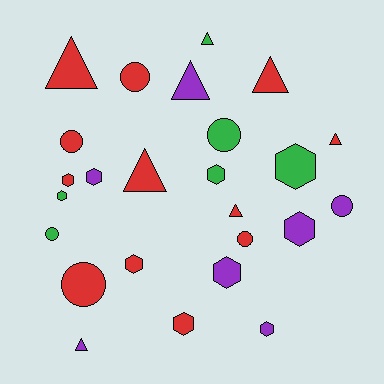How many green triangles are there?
There is 1 green triangle.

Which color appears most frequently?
Red, with 12 objects.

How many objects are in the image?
There are 25 objects.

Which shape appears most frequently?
Hexagon, with 10 objects.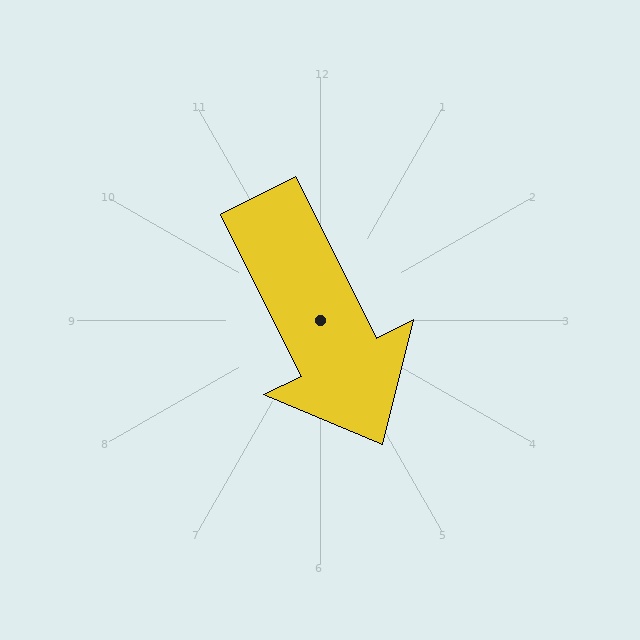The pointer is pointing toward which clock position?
Roughly 5 o'clock.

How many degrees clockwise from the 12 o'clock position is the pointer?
Approximately 153 degrees.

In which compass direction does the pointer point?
Southeast.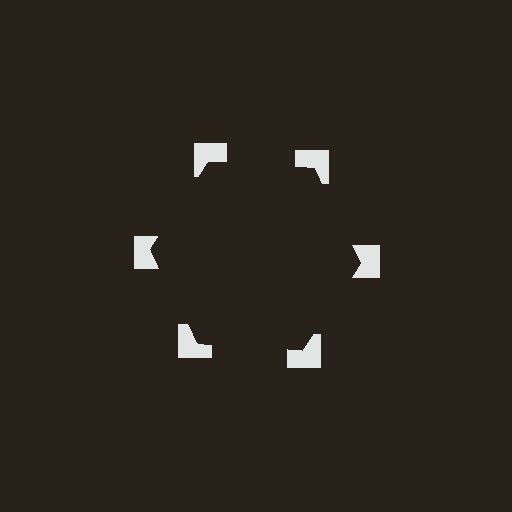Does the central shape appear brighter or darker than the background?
It typically appears slightly darker than the background, even though no actual brightness change is drawn.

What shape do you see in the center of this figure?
An illusory hexagon — its edges are inferred from the aligned wedge cuts in the notched squares, not physically drawn.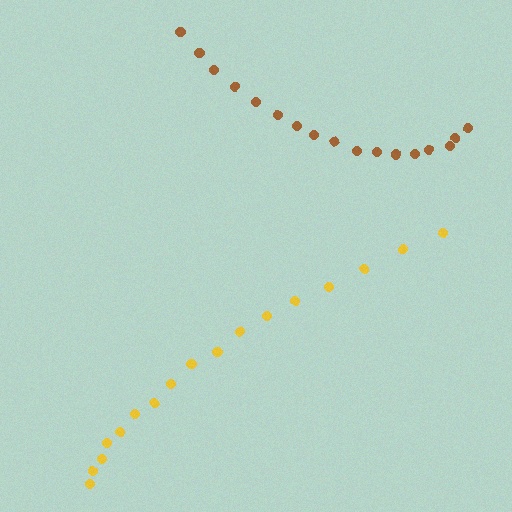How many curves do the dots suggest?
There are 2 distinct paths.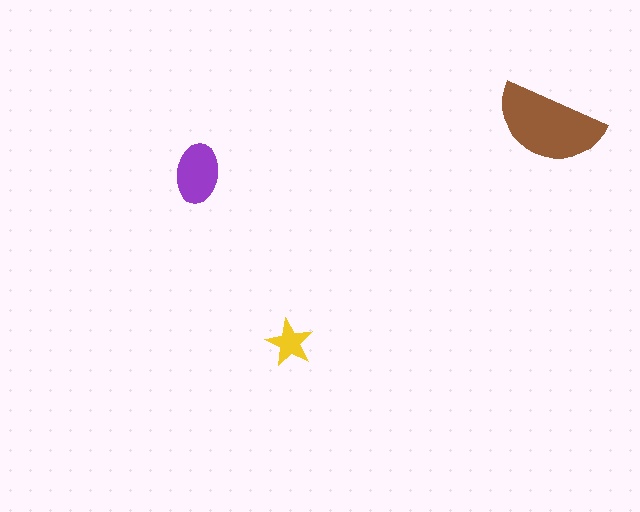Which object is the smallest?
The yellow star.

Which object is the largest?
The brown semicircle.